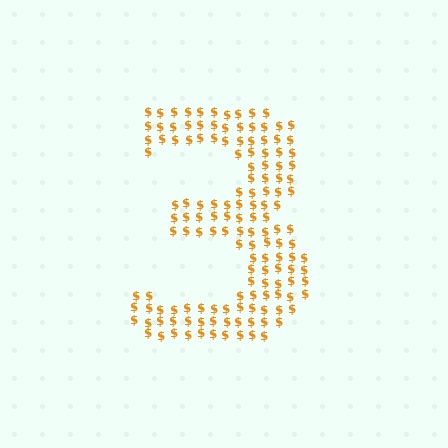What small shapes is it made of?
It is made of small dollar signs.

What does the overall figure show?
The overall figure shows the digit 3.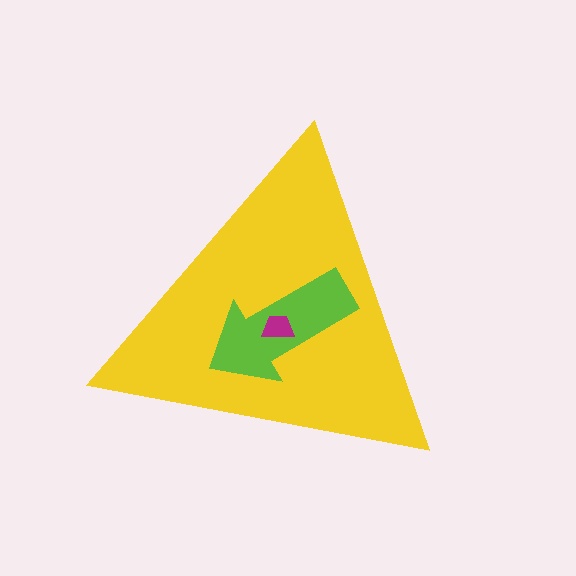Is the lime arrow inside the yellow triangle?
Yes.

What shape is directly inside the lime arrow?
The magenta trapezoid.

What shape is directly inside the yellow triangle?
The lime arrow.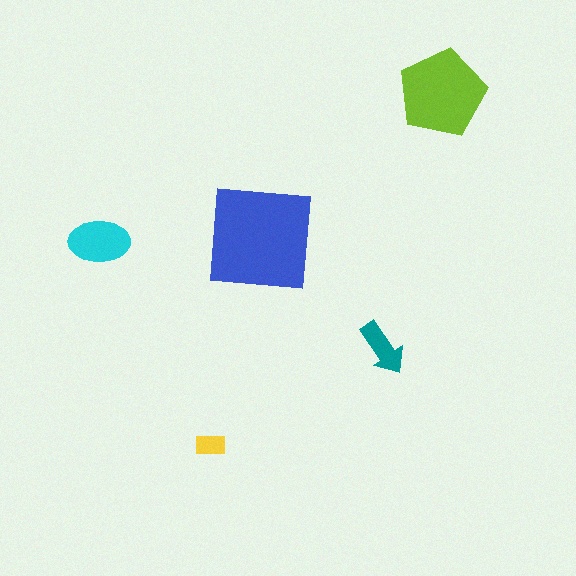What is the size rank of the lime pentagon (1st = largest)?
2nd.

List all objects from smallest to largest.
The yellow rectangle, the teal arrow, the cyan ellipse, the lime pentagon, the blue square.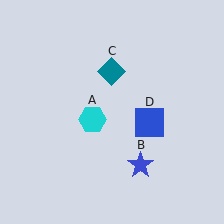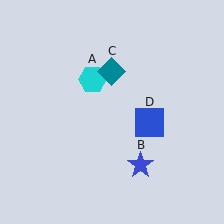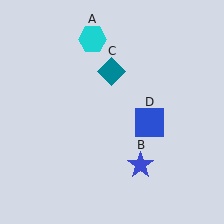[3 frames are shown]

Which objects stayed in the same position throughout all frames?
Blue star (object B) and teal diamond (object C) and blue square (object D) remained stationary.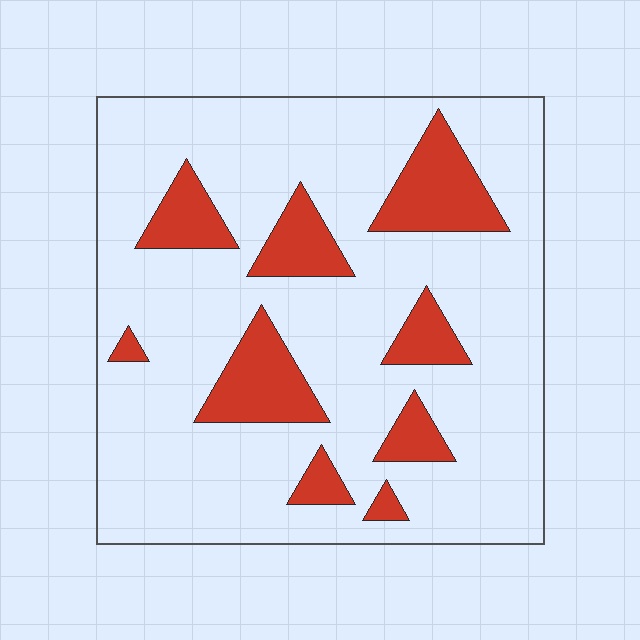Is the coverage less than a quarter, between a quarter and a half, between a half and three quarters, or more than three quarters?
Less than a quarter.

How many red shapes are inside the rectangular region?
9.